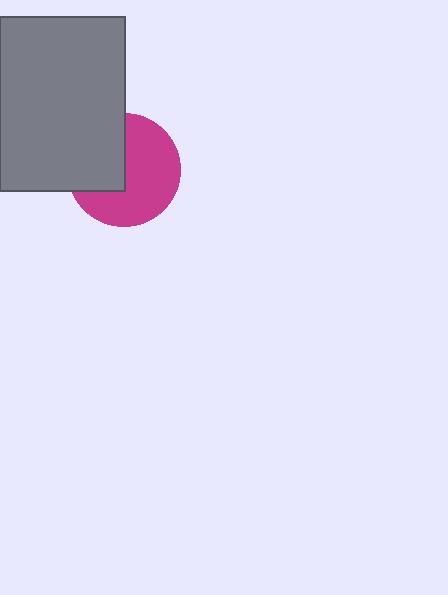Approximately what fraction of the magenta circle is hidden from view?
Roughly 38% of the magenta circle is hidden behind the gray rectangle.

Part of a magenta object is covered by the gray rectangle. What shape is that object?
It is a circle.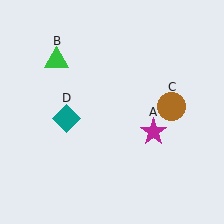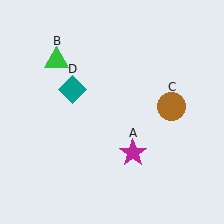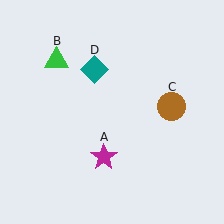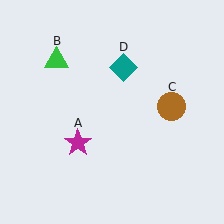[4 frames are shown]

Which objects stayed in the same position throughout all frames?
Green triangle (object B) and brown circle (object C) remained stationary.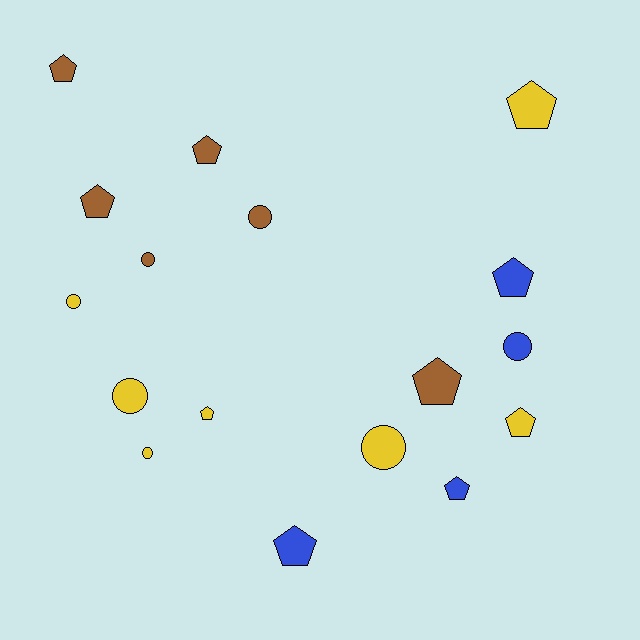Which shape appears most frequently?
Pentagon, with 10 objects.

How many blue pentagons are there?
There are 3 blue pentagons.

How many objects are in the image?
There are 17 objects.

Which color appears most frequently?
Yellow, with 7 objects.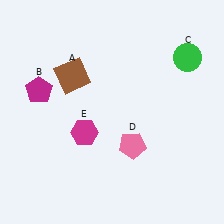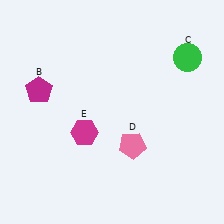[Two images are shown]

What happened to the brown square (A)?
The brown square (A) was removed in Image 2. It was in the top-left area of Image 1.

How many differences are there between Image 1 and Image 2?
There is 1 difference between the two images.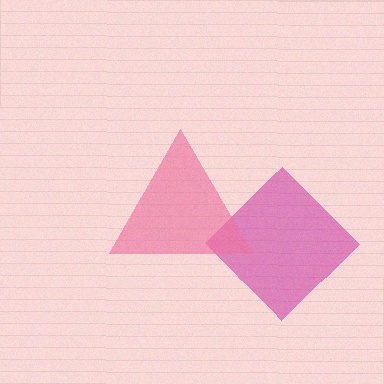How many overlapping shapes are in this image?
There are 2 overlapping shapes in the image.